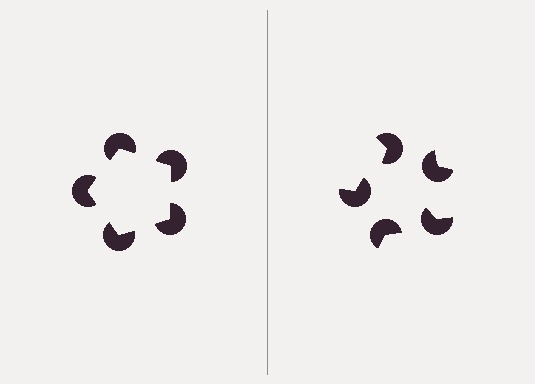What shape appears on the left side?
An illusory pentagon.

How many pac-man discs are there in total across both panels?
10 — 5 on each side.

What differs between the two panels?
The pac-man discs are positioned identically on both sides; only the wedge orientations differ. On the left they align to a pentagon; on the right they are misaligned.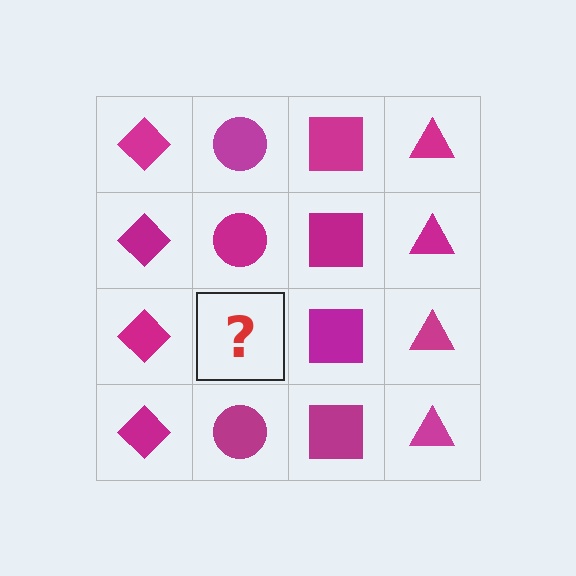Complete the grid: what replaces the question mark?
The question mark should be replaced with a magenta circle.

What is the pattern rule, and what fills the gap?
The rule is that each column has a consistent shape. The gap should be filled with a magenta circle.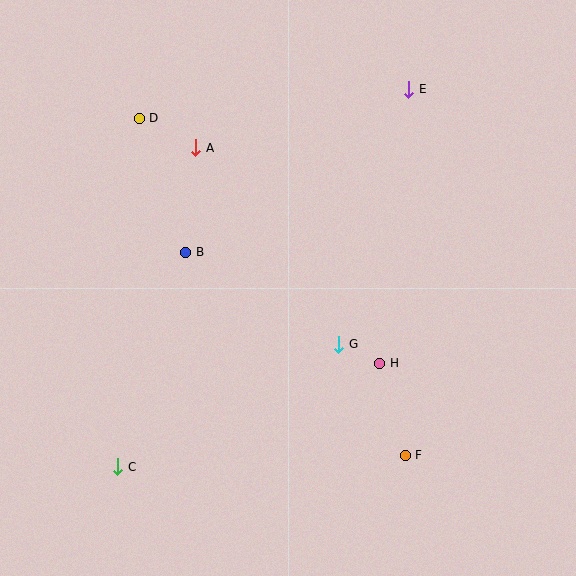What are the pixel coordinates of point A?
Point A is at (196, 148).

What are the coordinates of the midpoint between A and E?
The midpoint between A and E is at (302, 118).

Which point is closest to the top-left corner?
Point D is closest to the top-left corner.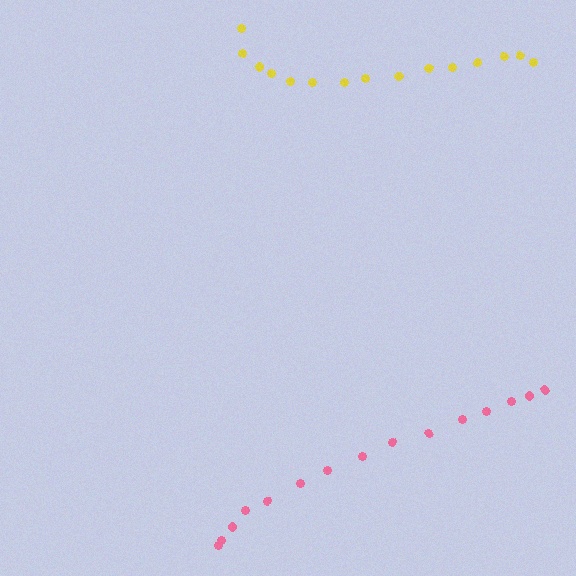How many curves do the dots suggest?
There are 2 distinct paths.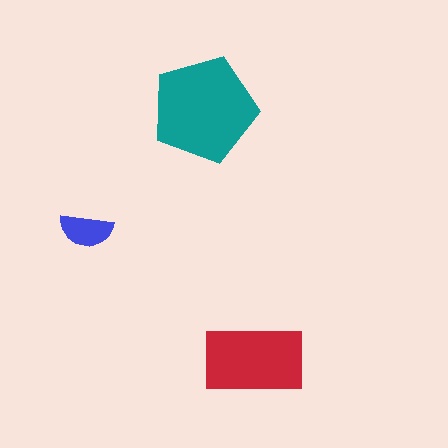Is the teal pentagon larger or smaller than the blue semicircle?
Larger.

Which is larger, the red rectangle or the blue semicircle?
The red rectangle.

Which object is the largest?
The teal pentagon.